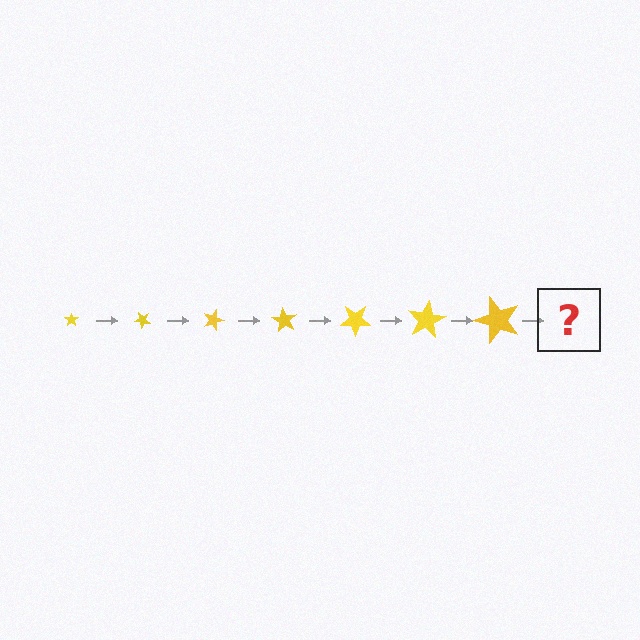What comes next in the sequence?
The next element should be a star, larger than the previous one and rotated 315 degrees from the start.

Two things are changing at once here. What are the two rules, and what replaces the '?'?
The two rules are that the star grows larger each step and it rotates 45 degrees each step. The '?' should be a star, larger than the previous one and rotated 315 degrees from the start.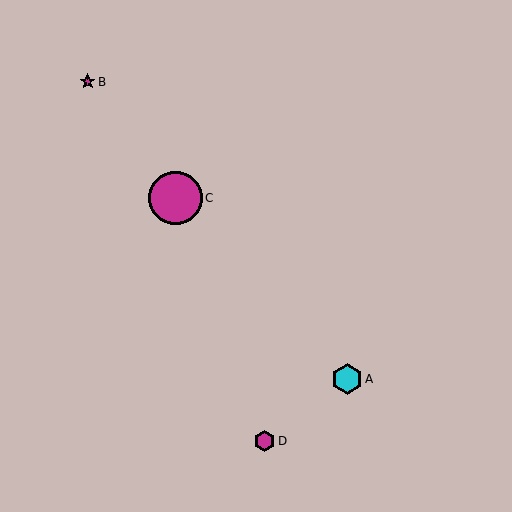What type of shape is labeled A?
Shape A is a cyan hexagon.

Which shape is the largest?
The magenta circle (labeled C) is the largest.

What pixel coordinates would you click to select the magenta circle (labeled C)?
Click at (175, 198) to select the magenta circle C.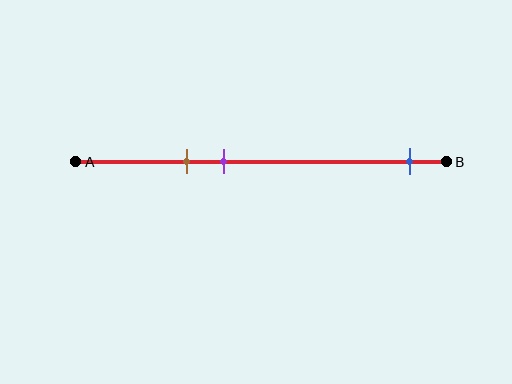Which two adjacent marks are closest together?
The brown and purple marks are the closest adjacent pair.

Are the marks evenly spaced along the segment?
No, the marks are not evenly spaced.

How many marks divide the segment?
There are 3 marks dividing the segment.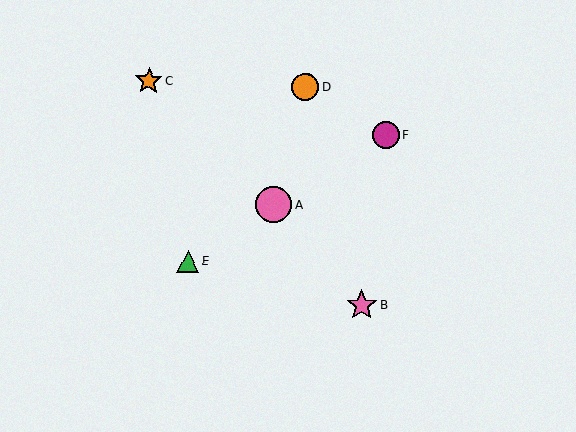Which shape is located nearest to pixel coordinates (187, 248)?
The green triangle (labeled E) at (188, 261) is nearest to that location.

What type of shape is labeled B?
Shape B is a pink star.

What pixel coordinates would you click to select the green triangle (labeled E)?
Click at (188, 261) to select the green triangle E.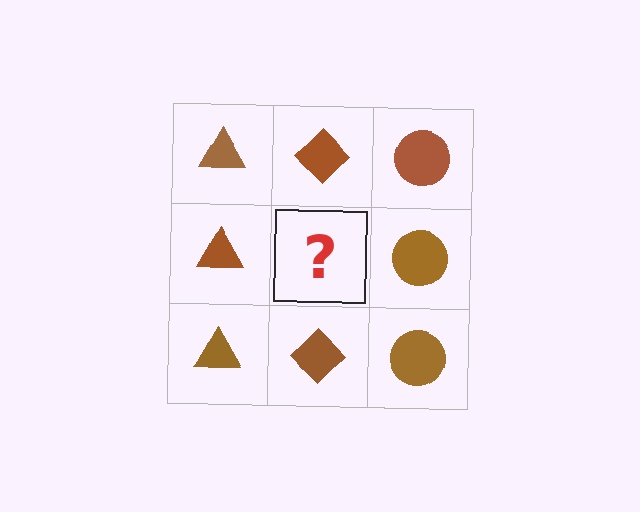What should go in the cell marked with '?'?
The missing cell should contain a brown diamond.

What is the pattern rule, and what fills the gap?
The rule is that each column has a consistent shape. The gap should be filled with a brown diamond.